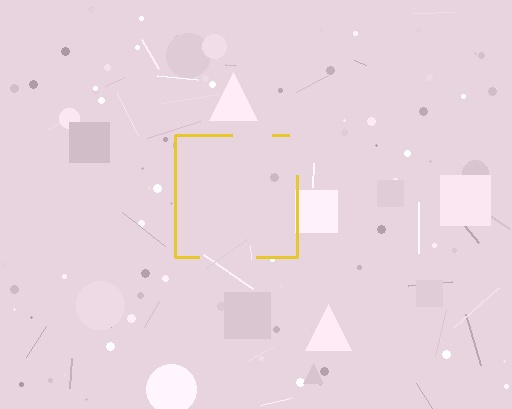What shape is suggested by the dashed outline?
The dashed outline suggests a square.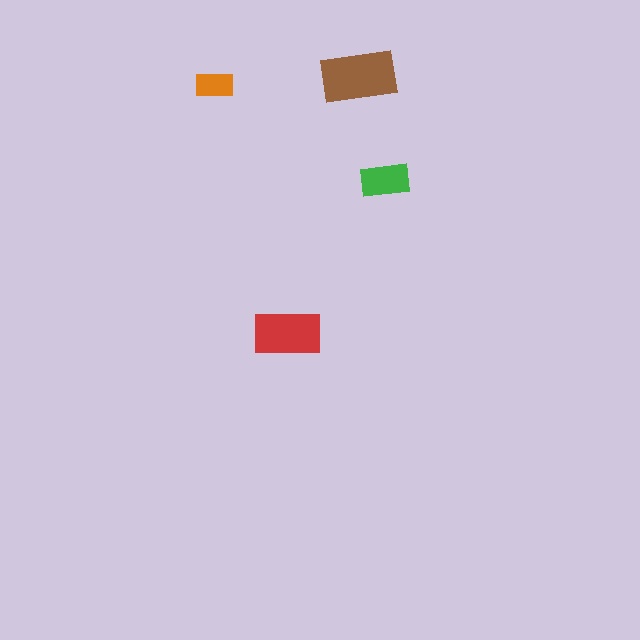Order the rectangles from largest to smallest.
the brown one, the red one, the green one, the orange one.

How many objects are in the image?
There are 4 objects in the image.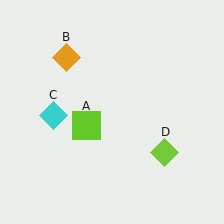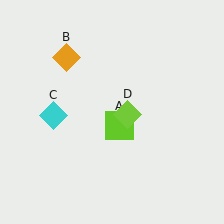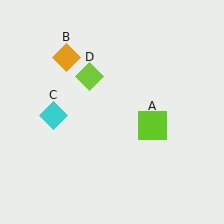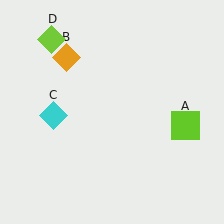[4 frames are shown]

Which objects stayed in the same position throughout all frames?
Orange diamond (object B) and cyan diamond (object C) remained stationary.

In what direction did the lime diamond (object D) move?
The lime diamond (object D) moved up and to the left.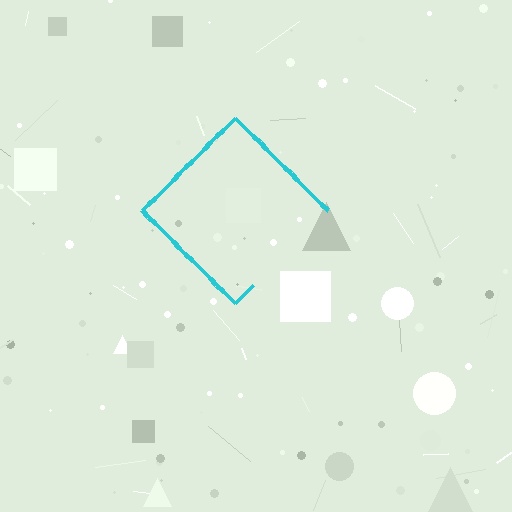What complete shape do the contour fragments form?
The contour fragments form a diamond.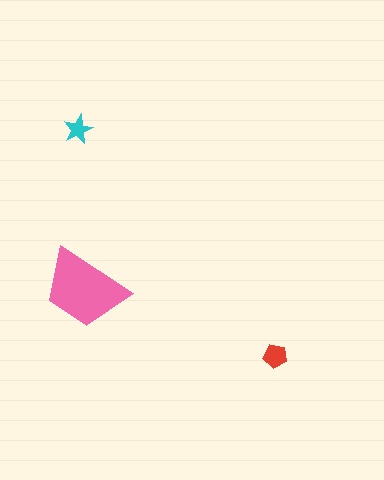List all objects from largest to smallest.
The pink trapezoid, the red pentagon, the cyan star.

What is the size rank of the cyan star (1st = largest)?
3rd.